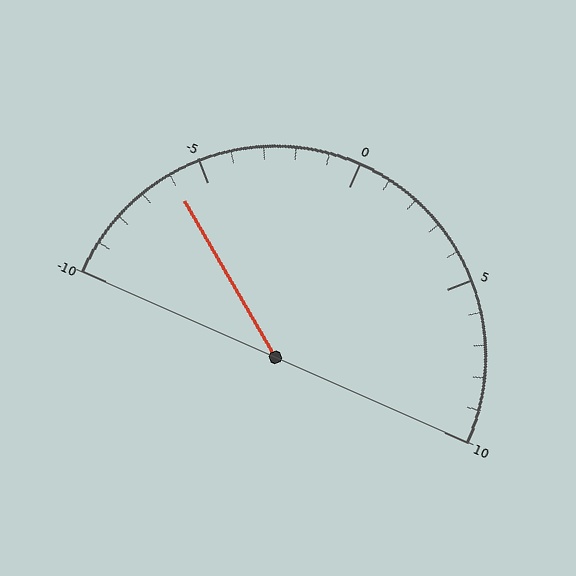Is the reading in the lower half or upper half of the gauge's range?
The reading is in the lower half of the range (-10 to 10).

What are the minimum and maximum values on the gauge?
The gauge ranges from -10 to 10.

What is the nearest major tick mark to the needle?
The nearest major tick mark is -5.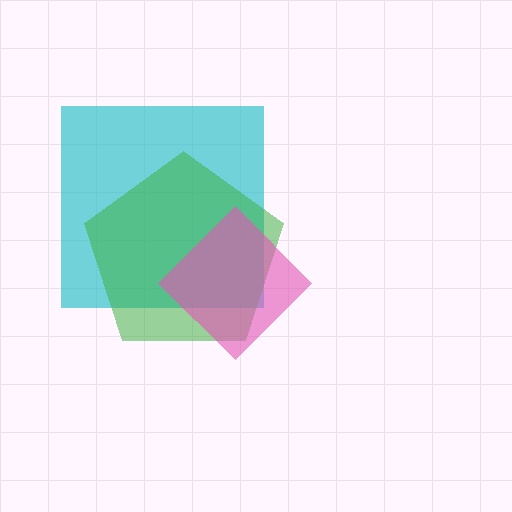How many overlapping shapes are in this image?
There are 3 overlapping shapes in the image.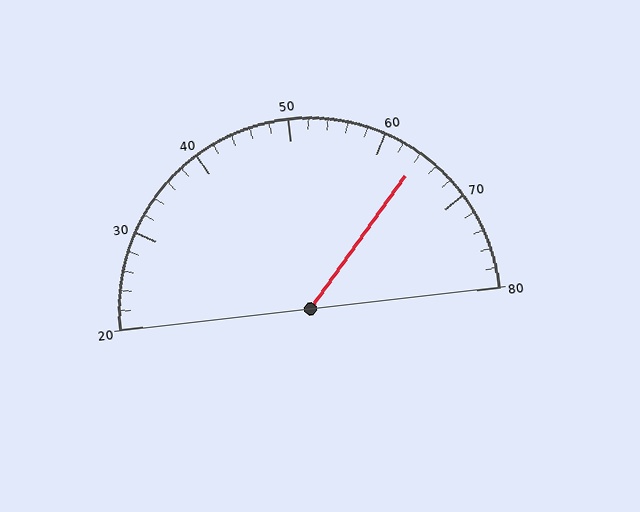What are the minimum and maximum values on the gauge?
The gauge ranges from 20 to 80.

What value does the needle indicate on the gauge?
The needle indicates approximately 64.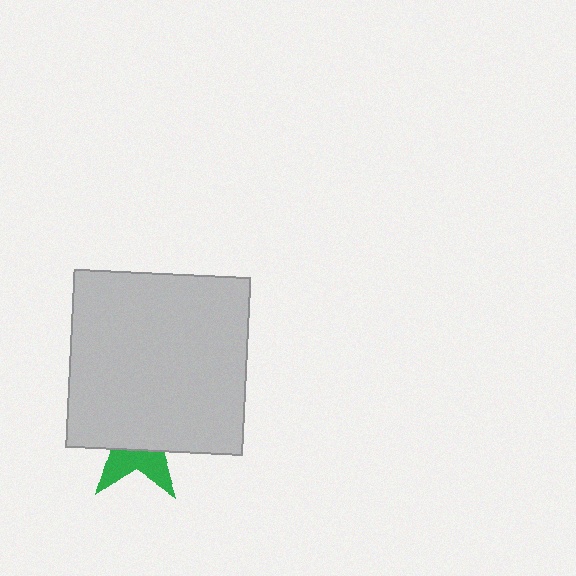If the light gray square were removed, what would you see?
You would see the complete green star.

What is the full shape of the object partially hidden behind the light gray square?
The partially hidden object is a green star.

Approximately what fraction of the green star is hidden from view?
Roughly 64% of the green star is hidden behind the light gray square.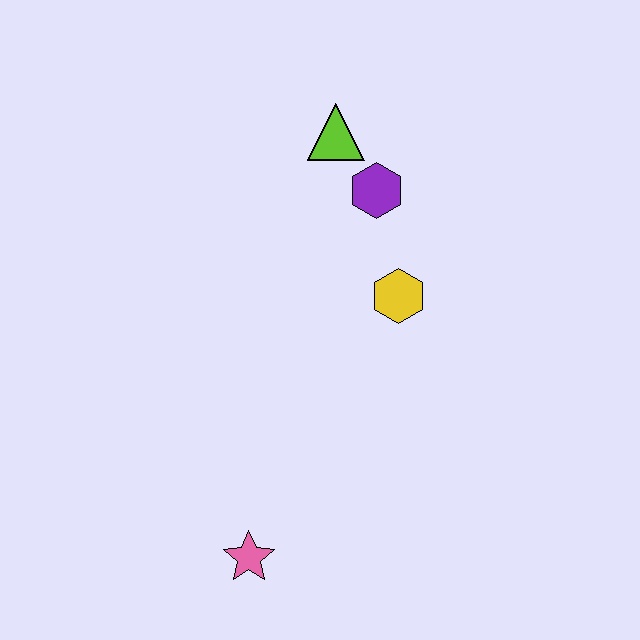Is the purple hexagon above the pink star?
Yes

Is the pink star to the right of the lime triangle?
No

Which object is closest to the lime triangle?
The purple hexagon is closest to the lime triangle.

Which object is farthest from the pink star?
The lime triangle is farthest from the pink star.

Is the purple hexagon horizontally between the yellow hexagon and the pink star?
Yes